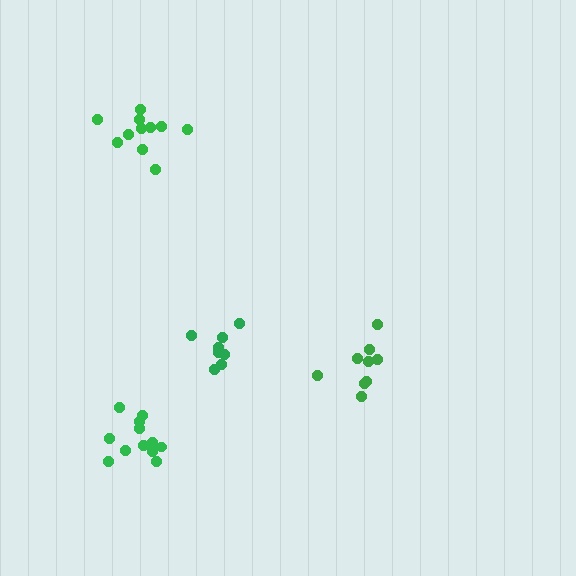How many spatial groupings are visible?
There are 4 spatial groupings.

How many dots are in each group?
Group 1: 12 dots, Group 2: 11 dots, Group 3: 8 dots, Group 4: 9 dots (40 total).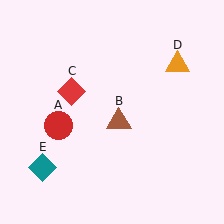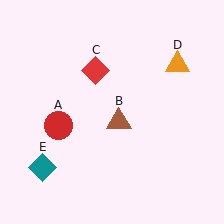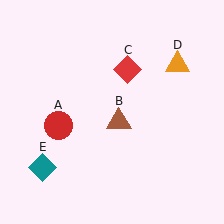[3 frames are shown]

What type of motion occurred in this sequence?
The red diamond (object C) rotated clockwise around the center of the scene.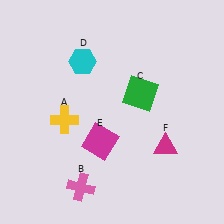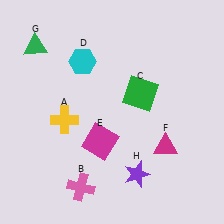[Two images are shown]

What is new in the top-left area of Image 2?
A green triangle (G) was added in the top-left area of Image 2.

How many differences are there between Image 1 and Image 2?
There are 2 differences between the two images.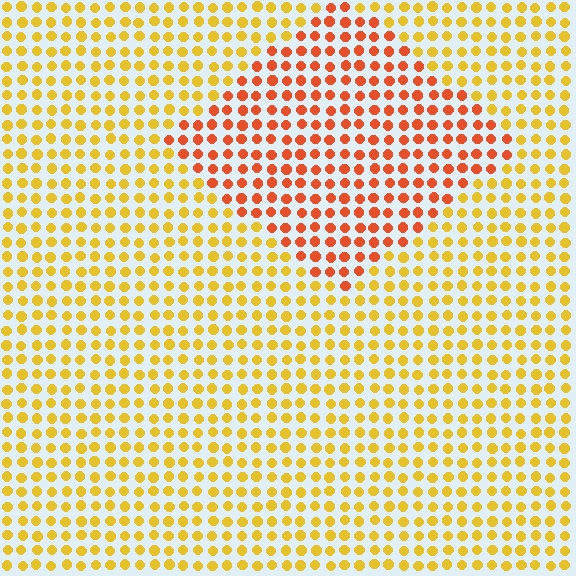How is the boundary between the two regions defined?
The boundary is defined purely by a slight shift in hue (about 36 degrees). Spacing, size, and orientation are identical on both sides.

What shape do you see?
I see a diamond.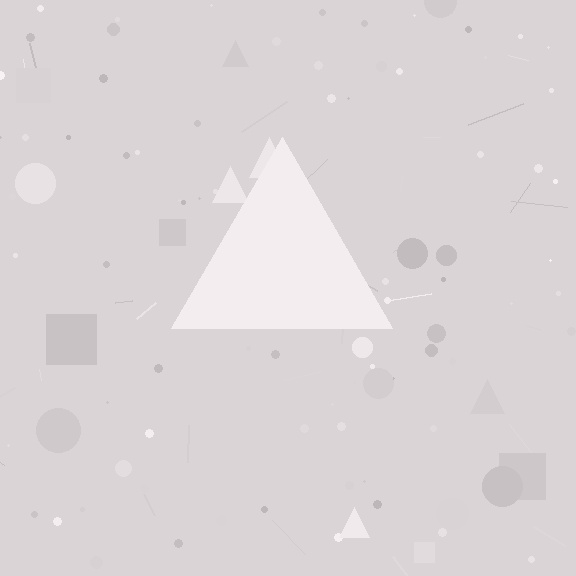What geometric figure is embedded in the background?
A triangle is embedded in the background.